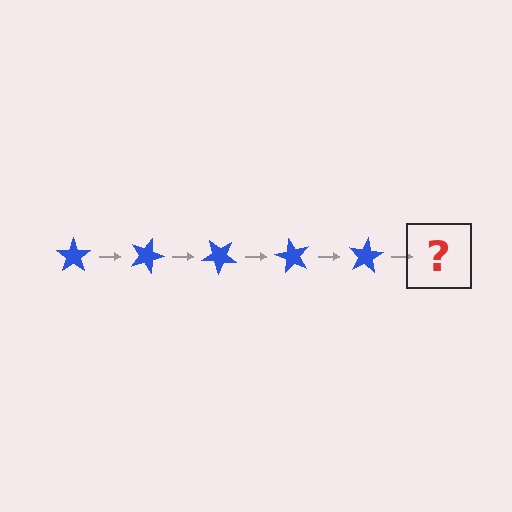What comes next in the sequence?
The next element should be a blue star rotated 100 degrees.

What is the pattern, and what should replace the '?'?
The pattern is that the star rotates 20 degrees each step. The '?' should be a blue star rotated 100 degrees.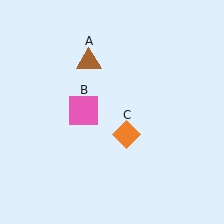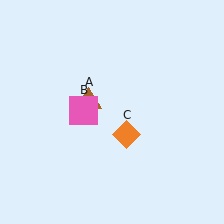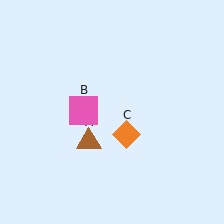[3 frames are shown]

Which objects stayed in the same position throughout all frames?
Pink square (object B) and orange diamond (object C) remained stationary.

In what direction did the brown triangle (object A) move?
The brown triangle (object A) moved down.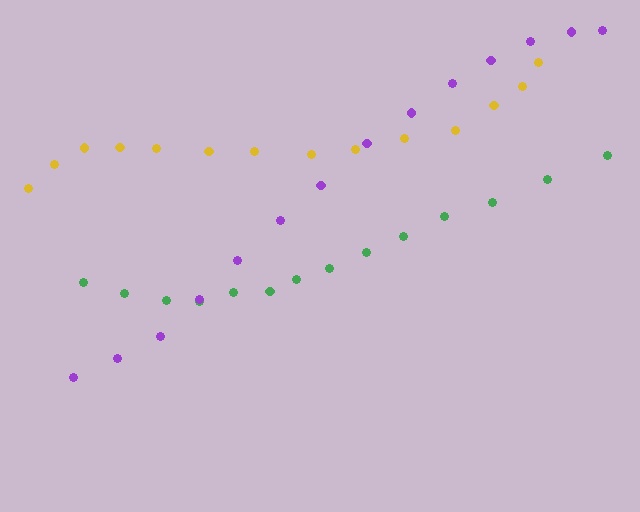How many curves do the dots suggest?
There are 3 distinct paths.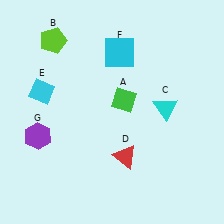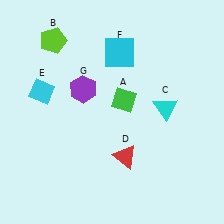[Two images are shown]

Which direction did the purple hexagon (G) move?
The purple hexagon (G) moved up.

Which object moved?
The purple hexagon (G) moved up.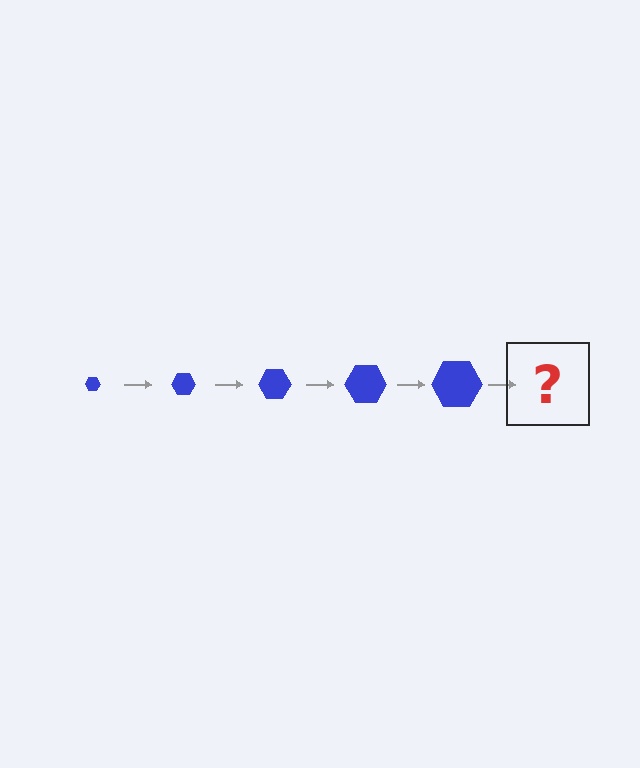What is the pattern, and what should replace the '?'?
The pattern is that the hexagon gets progressively larger each step. The '?' should be a blue hexagon, larger than the previous one.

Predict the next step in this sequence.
The next step is a blue hexagon, larger than the previous one.